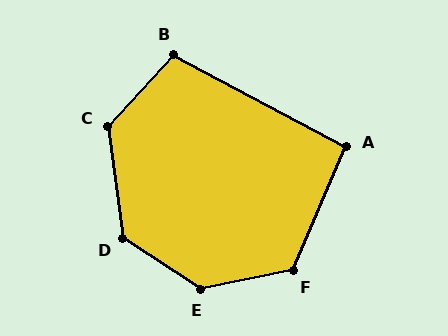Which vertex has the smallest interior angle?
A, at approximately 95 degrees.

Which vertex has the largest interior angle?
E, at approximately 135 degrees.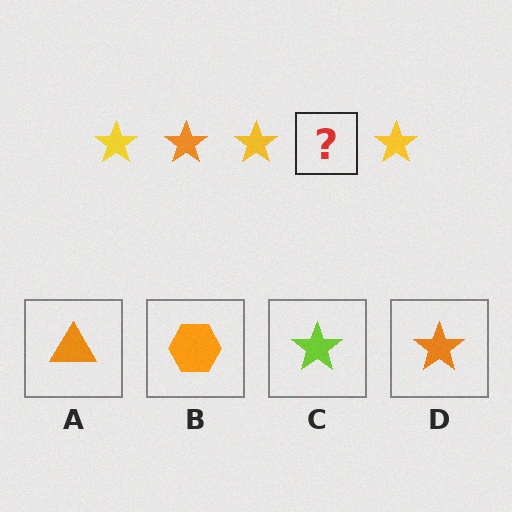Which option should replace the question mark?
Option D.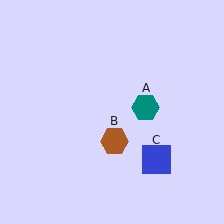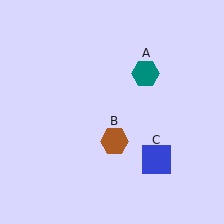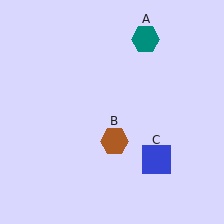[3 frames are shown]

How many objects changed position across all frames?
1 object changed position: teal hexagon (object A).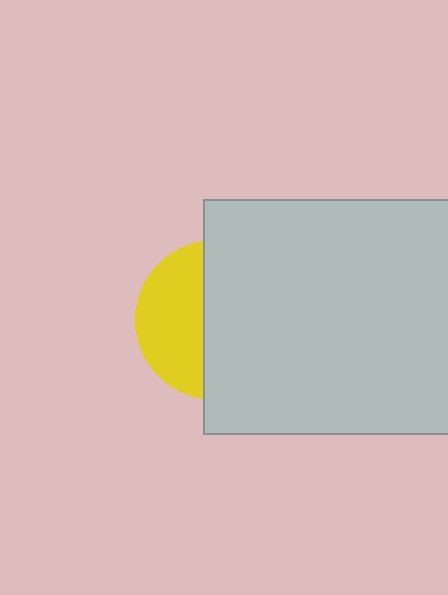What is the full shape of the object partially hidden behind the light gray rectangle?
The partially hidden object is a yellow circle.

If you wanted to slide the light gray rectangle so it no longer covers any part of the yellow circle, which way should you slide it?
Slide it right — that is the most direct way to separate the two shapes.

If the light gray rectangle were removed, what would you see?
You would see the complete yellow circle.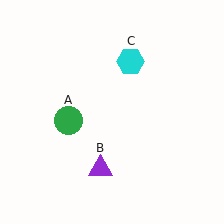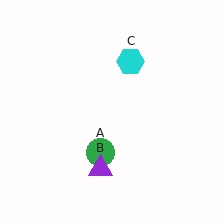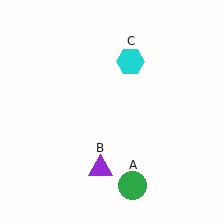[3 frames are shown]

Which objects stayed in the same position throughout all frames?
Purple triangle (object B) and cyan hexagon (object C) remained stationary.